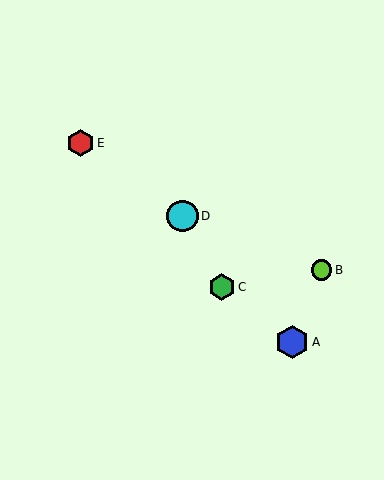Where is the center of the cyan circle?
The center of the cyan circle is at (183, 216).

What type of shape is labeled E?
Shape E is a red hexagon.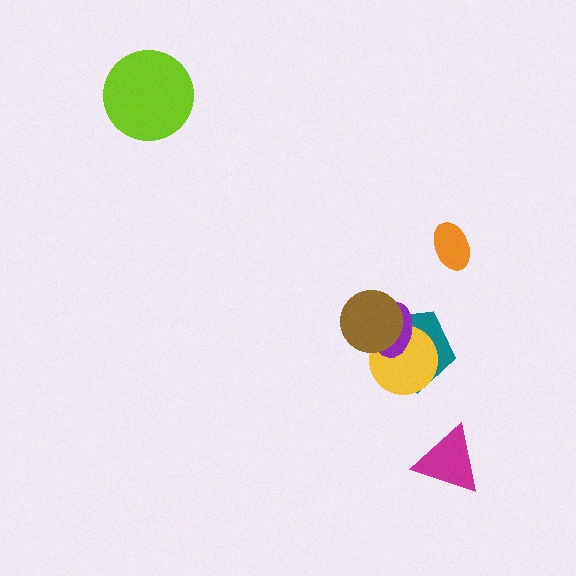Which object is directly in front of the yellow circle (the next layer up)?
The purple ellipse is directly in front of the yellow circle.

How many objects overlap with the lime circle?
0 objects overlap with the lime circle.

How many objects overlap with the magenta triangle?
0 objects overlap with the magenta triangle.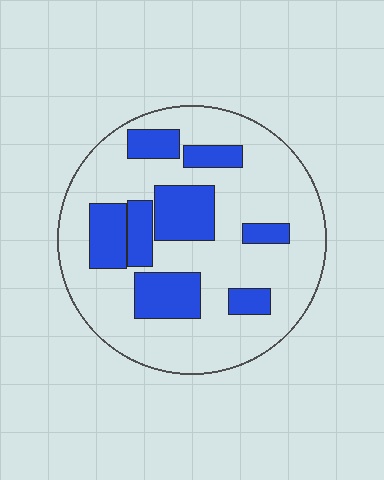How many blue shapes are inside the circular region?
8.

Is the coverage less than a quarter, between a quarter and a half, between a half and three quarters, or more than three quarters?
Between a quarter and a half.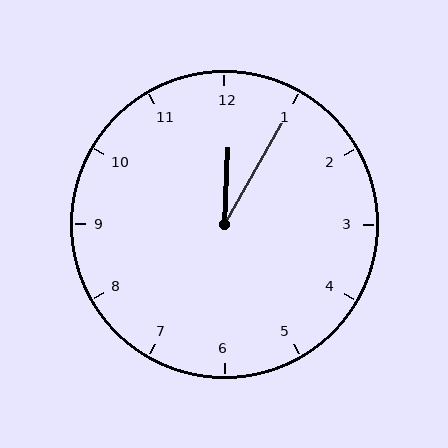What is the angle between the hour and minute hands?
Approximately 28 degrees.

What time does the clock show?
12:05.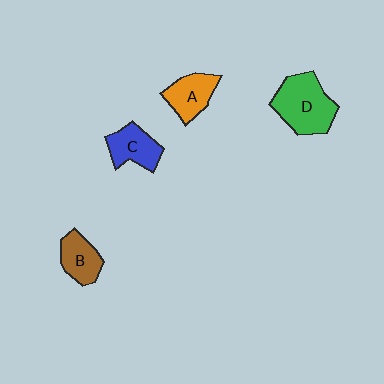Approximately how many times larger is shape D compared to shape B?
Approximately 1.8 times.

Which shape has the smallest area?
Shape B (brown).